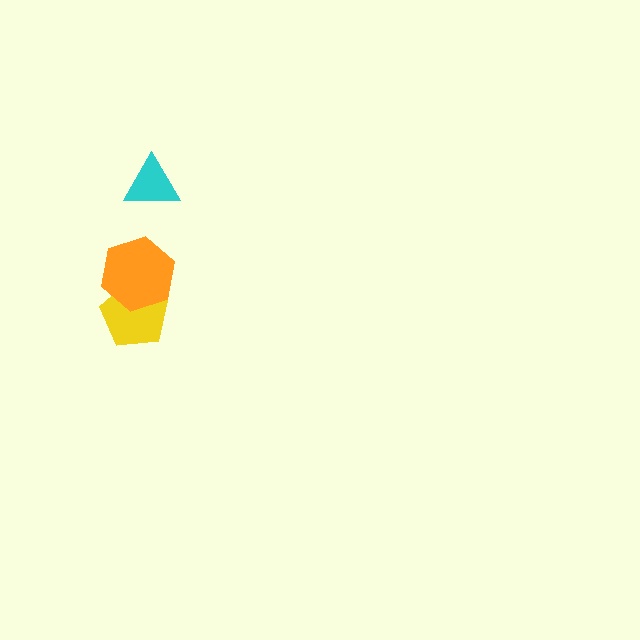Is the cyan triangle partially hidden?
No, no other shape covers it.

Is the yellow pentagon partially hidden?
Yes, it is partially covered by another shape.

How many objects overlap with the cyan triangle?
0 objects overlap with the cyan triangle.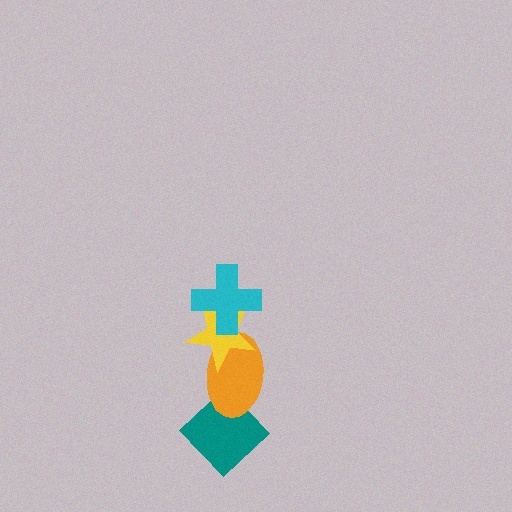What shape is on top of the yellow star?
The cyan cross is on top of the yellow star.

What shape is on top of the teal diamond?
The orange ellipse is on top of the teal diamond.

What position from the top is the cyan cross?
The cyan cross is 1st from the top.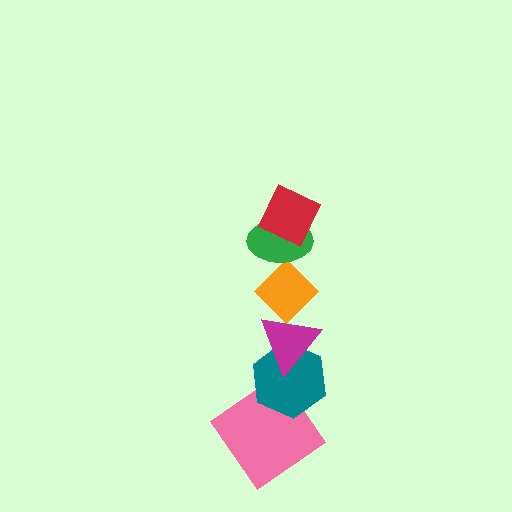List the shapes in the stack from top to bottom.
From top to bottom: the red diamond, the green ellipse, the orange diamond, the magenta triangle, the teal hexagon, the pink diamond.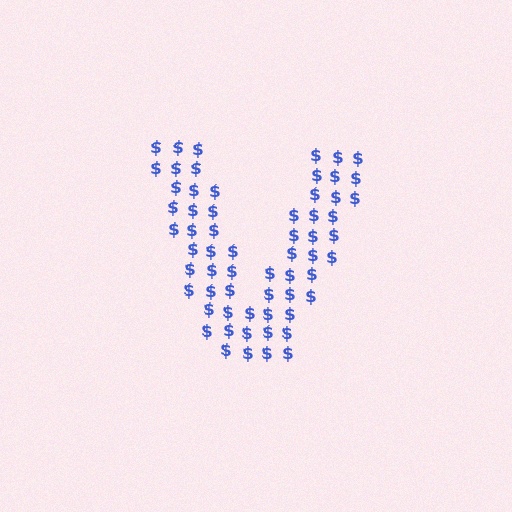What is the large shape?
The large shape is the letter V.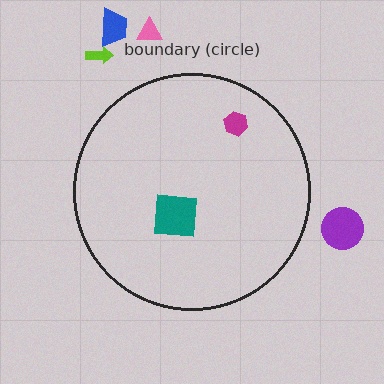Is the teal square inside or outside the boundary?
Inside.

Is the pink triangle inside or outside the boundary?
Outside.